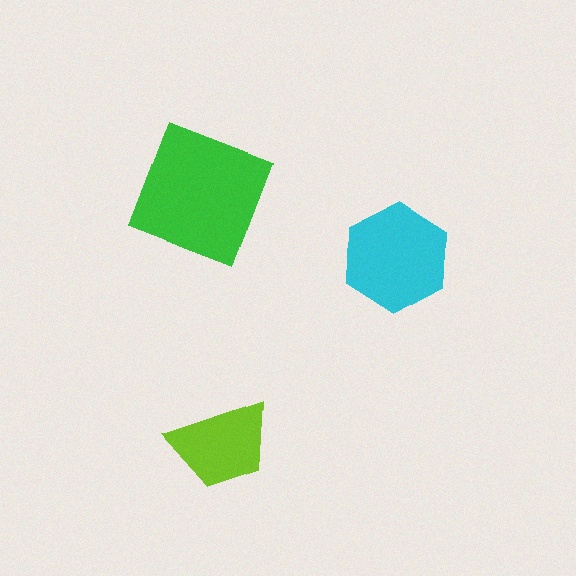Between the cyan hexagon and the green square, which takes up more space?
The green square.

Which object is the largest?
The green square.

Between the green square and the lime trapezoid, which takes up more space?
The green square.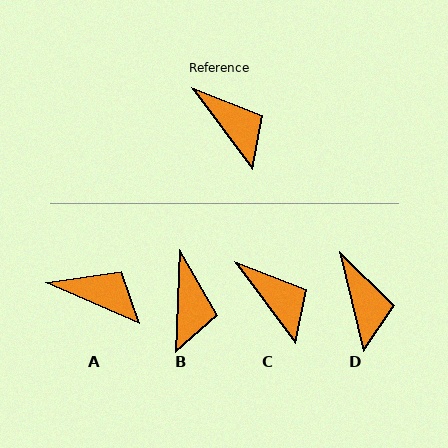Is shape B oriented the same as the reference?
No, it is off by about 38 degrees.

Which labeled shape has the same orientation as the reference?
C.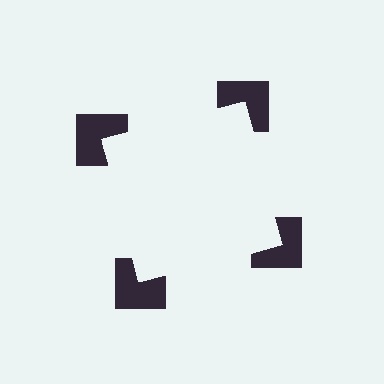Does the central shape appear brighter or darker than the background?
It typically appears slightly brighter than the background, even though no actual brightness change is drawn.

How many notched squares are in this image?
There are 4 — one at each vertex of the illusory square.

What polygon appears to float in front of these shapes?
An illusory square — its edges are inferred from the aligned wedge cuts in the notched squares, not physically drawn.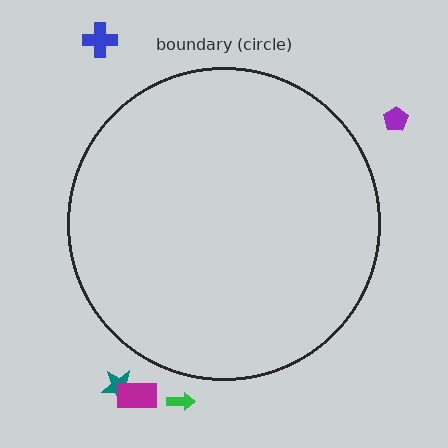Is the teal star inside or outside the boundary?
Outside.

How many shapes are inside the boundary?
0 inside, 5 outside.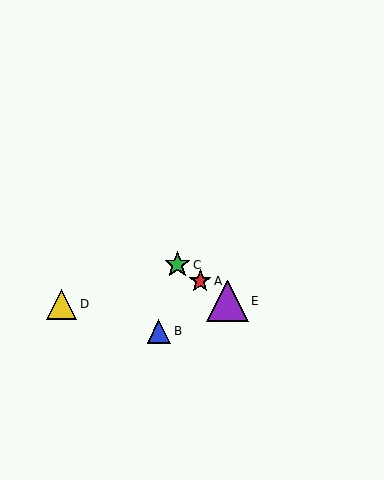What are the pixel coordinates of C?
Object C is at (177, 265).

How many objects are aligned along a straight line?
3 objects (A, C, E) are aligned along a straight line.